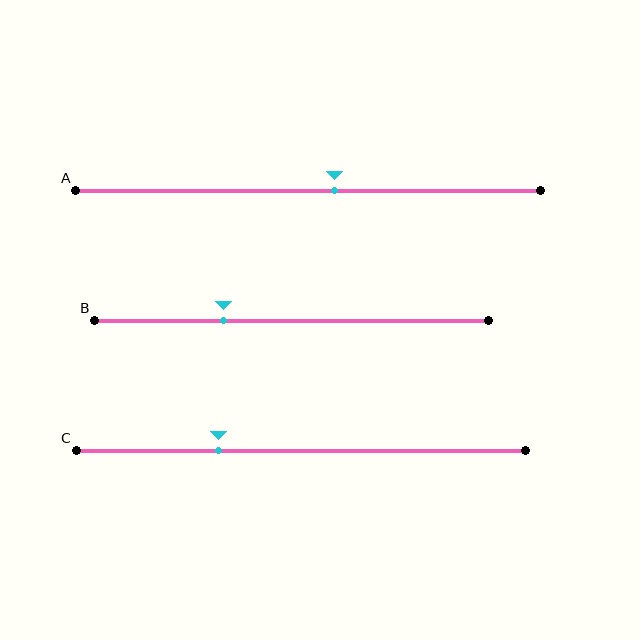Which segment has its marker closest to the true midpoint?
Segment A has its marker closest to the true midpoint.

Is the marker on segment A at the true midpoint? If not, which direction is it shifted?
No, the marker on segment A is shifted to the right by about 6% of the segment length.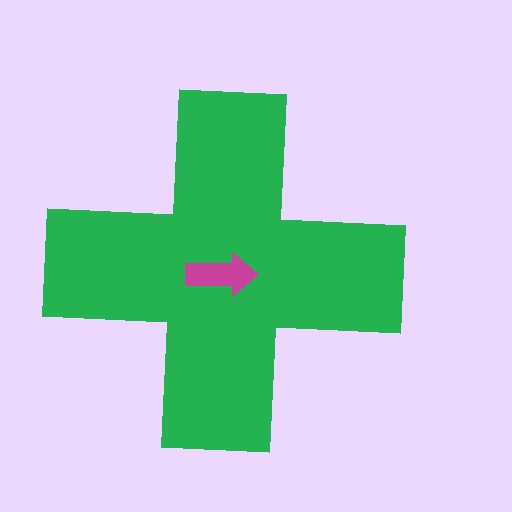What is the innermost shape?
The magenta arrow.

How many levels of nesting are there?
2.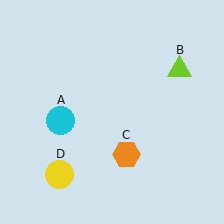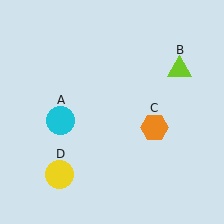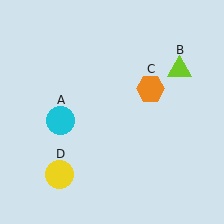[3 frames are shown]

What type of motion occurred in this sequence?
The orange hexagon (object C) rotated counterclockwise around the center of the scene.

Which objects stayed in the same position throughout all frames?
Cyan circle (object A) and lime triangle (object B) and yellow circle (object D) remained stationary.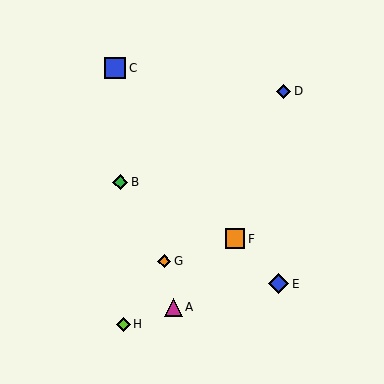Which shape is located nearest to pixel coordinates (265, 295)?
The blue diamond (labeled E) at (279, 284) is nearest to that location.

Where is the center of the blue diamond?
The center of the blue diamond is at (279, 284).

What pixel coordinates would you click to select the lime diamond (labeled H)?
Click at (123, 324) to select the lime diamond H.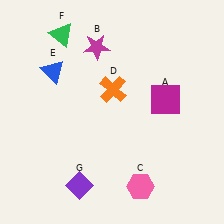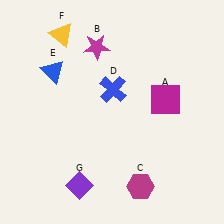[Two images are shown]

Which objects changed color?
C changed from pink to magenta. D changed from orange to blue. F changed from green to yellow.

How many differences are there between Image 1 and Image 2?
There are 3 differences between the two images.